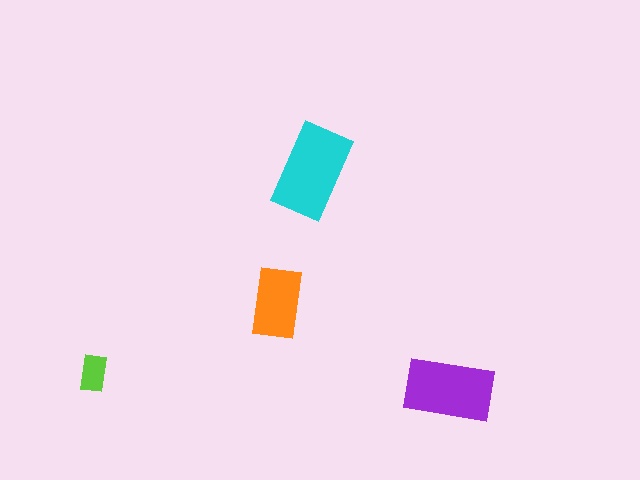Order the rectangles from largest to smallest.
the cyan one, the purple one, the orange one, the lime one.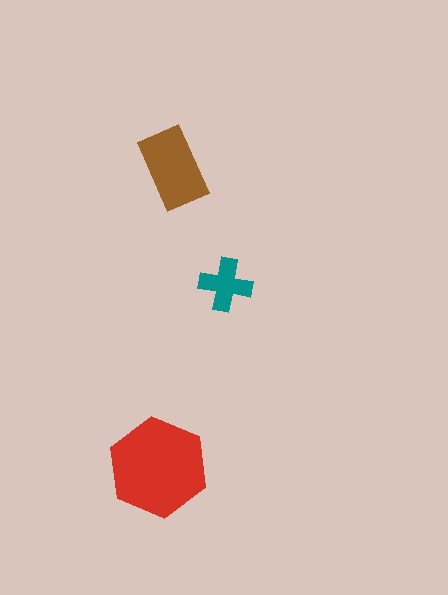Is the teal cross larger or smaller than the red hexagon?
Smaller.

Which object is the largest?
The red hexagon.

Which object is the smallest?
The teal cross.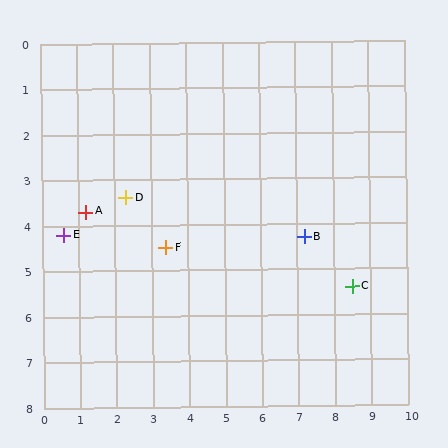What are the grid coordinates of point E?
Point E is at approximately (0.6, 4.2).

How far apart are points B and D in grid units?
Points B and D are about 5.0 grid units apart.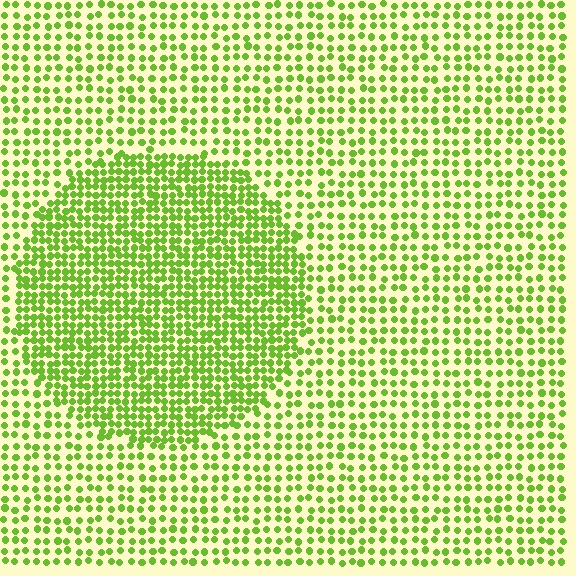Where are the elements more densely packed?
The elements are more densely packed inside the circle boundary.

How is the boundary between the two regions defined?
The boundary is defined by a change in element density (approximately 1.9x ratio). All elements are the same color, size, and shape.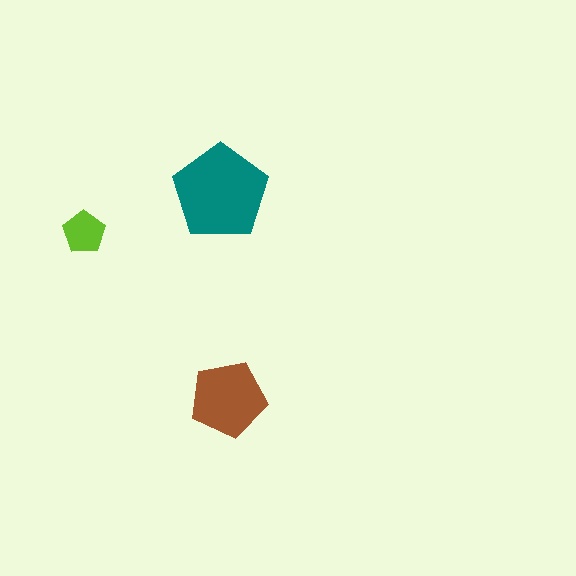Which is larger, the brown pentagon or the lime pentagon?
The brown one.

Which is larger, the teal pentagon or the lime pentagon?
The teal one.